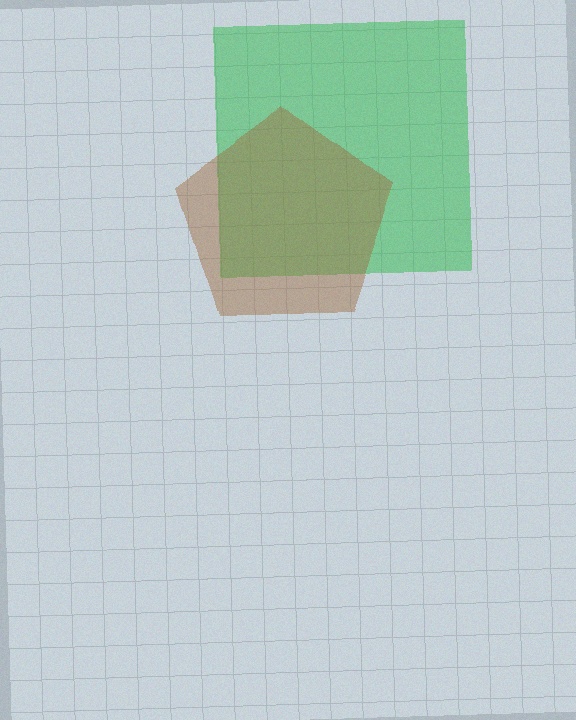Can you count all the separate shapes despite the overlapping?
Yes, there are 2 separate shapes.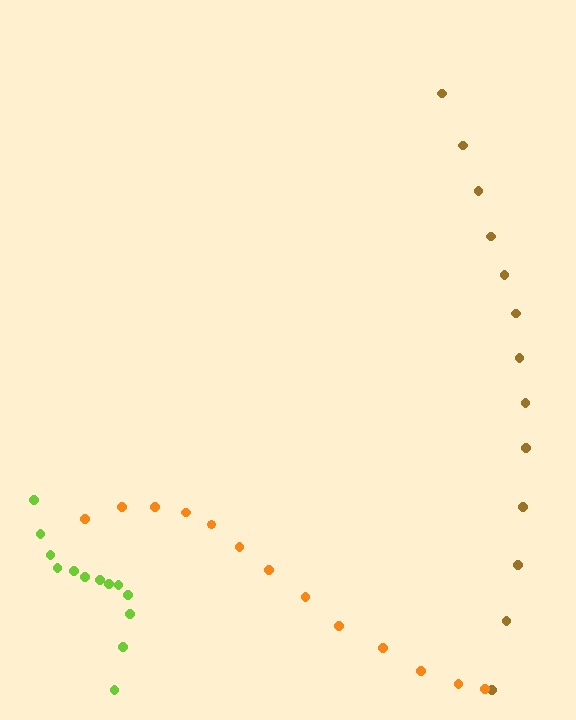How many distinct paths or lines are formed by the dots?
There are 3 distinct paths.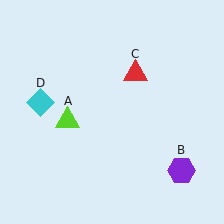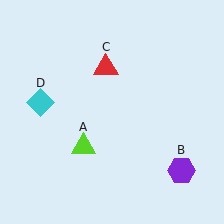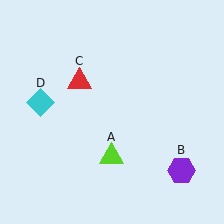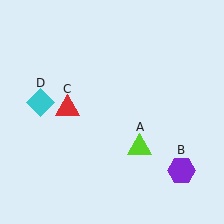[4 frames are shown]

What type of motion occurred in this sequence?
The lime triangle (object A), red triangle (object C) rotated counterclockwise around the center of the scene.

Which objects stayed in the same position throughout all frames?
Purple hexagon (object B) and cyan diamond (object D) remained stationary.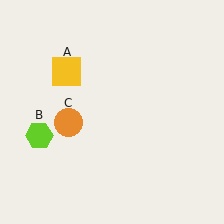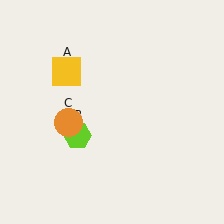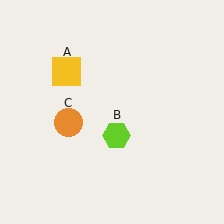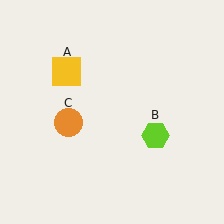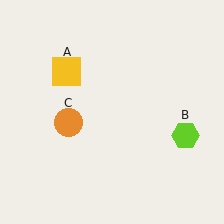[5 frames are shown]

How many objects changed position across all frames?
1 object changed position: lime hexagon (object B).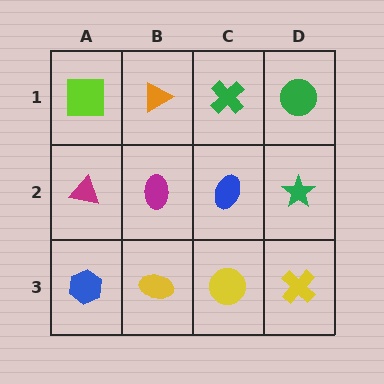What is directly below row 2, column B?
A yellow ellipse.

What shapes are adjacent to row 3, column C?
A blue ellipse (row 2, column C), a yellow ellipse (row 3, column B), a yellow cross (row 3, column D).